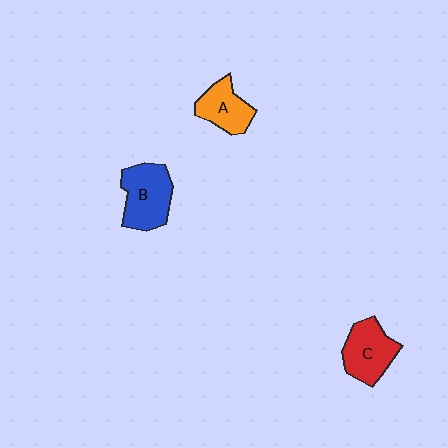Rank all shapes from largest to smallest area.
From largest to smallest: B (blue), C (red), A (orange).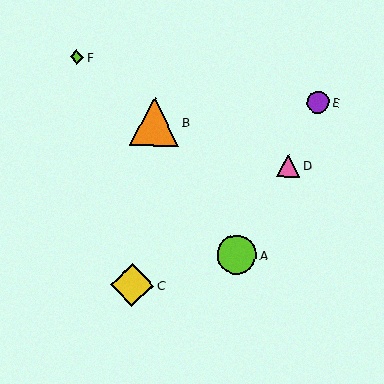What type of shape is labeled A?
Shape A is a lime circle.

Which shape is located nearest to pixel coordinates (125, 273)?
The yellow diamond (labeled C) at (132, 285) is nearest to that location.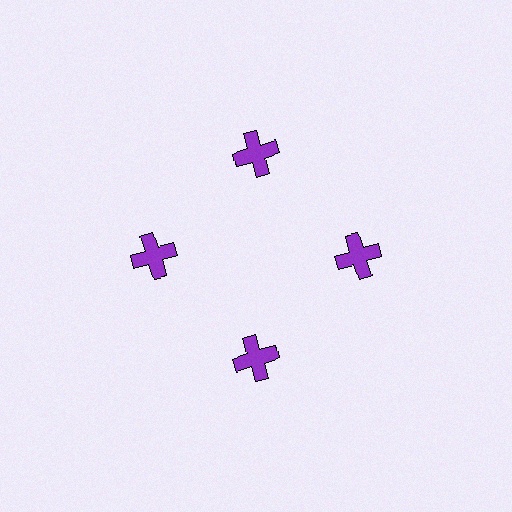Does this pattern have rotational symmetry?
Yes, this pattern has 4-fold rotational symmetry. It looks the same after rotating 90 degrees around the center.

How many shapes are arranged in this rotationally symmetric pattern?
There are 4 shapes, arranged in 4 groups of 1.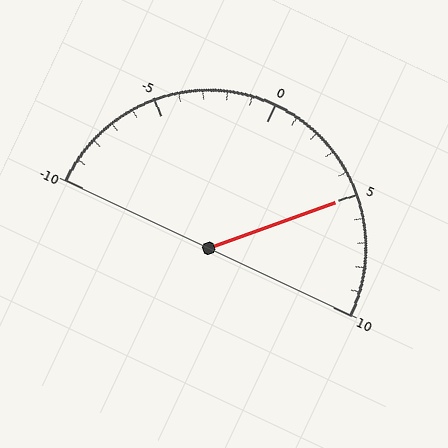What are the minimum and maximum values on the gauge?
The gauge ranges from -10 to 10.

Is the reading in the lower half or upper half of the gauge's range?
The reading is in the upper half of the range (-10 to 10).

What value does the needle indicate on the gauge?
The needle indicates approximately 5.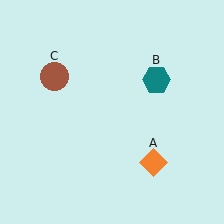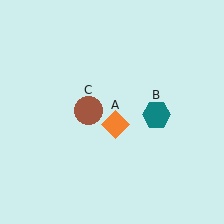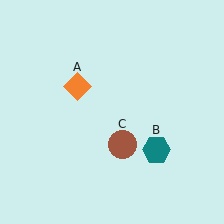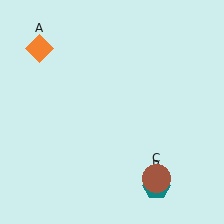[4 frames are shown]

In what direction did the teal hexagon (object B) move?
The teal hexagon (object B) moved down.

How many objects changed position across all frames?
3 objects changed position: orange diamond (object A), teal hexagon (object B), brown circle (object C).